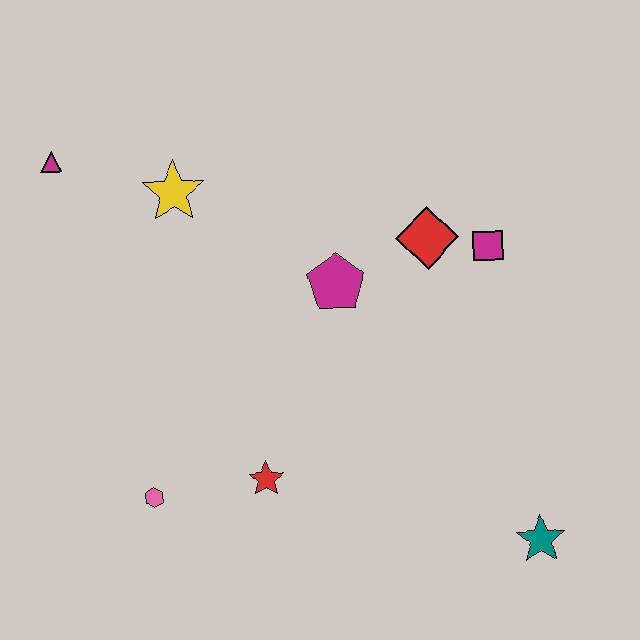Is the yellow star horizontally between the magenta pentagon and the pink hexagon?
Yes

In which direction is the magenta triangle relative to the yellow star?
The magenta triangle is to the left of the yellow star.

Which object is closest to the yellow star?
The magenta triangle is closest to the yellow star.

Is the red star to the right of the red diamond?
No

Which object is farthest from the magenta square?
The magenta triangle is farthest from the magenta square.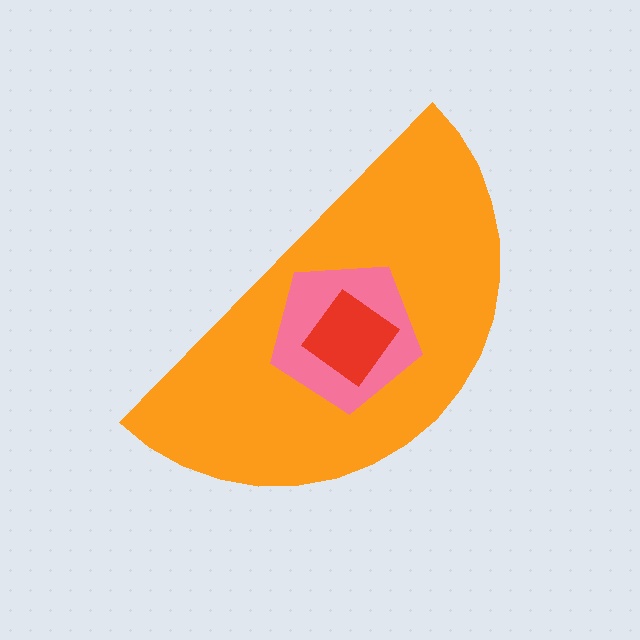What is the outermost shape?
The orange semicircle.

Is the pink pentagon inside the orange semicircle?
Yes.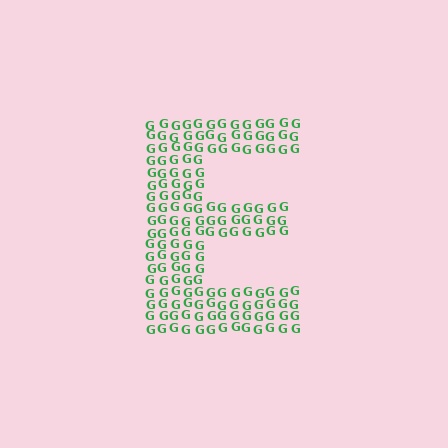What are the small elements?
The small elements are letter G's.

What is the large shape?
The large shape is the letter E.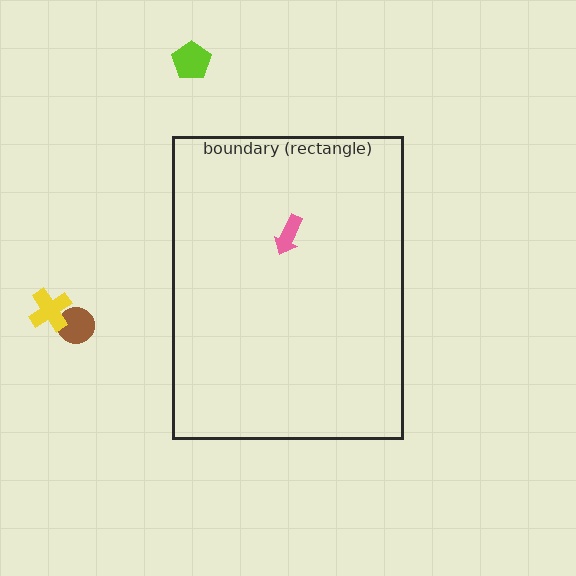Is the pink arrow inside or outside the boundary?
Inside.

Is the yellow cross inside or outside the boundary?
Outside.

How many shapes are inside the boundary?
1 inside, 3 outside.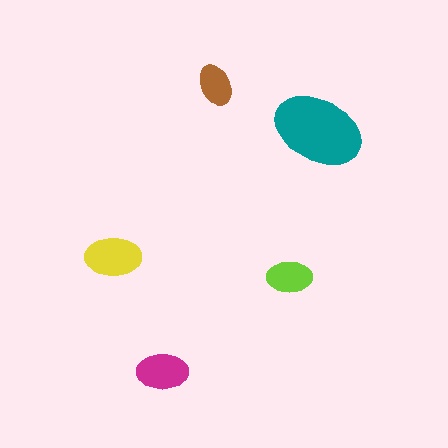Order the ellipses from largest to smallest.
the teal one, the yellow one, the magenta one, the lime one, the brown one.